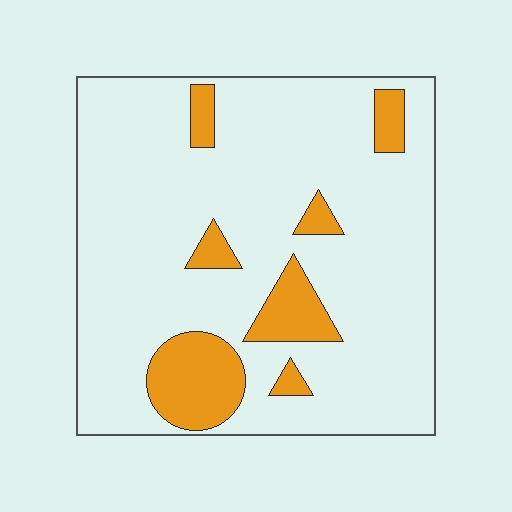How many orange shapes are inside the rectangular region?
7.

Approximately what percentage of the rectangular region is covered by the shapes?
Approximately 15%.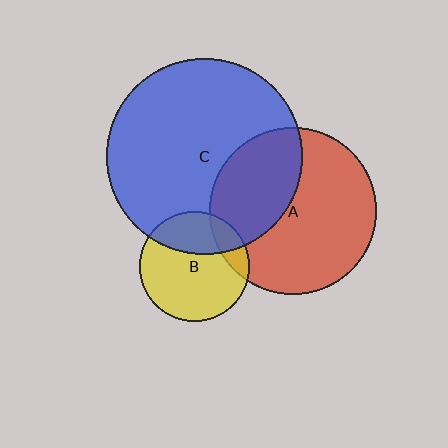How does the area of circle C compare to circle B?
Approximately 3.2 times.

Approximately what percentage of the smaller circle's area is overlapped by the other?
Approximately 15%.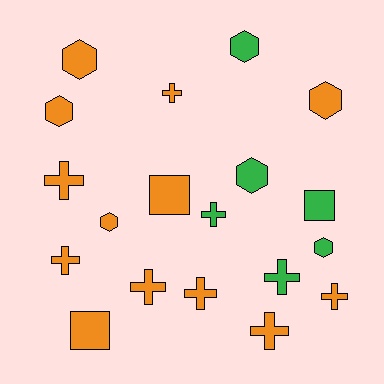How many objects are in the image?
There are 19 objects.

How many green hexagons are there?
There are 3 green hexagons.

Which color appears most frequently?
Orange, with 13 objects.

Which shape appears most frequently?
Cross, with 9 objects.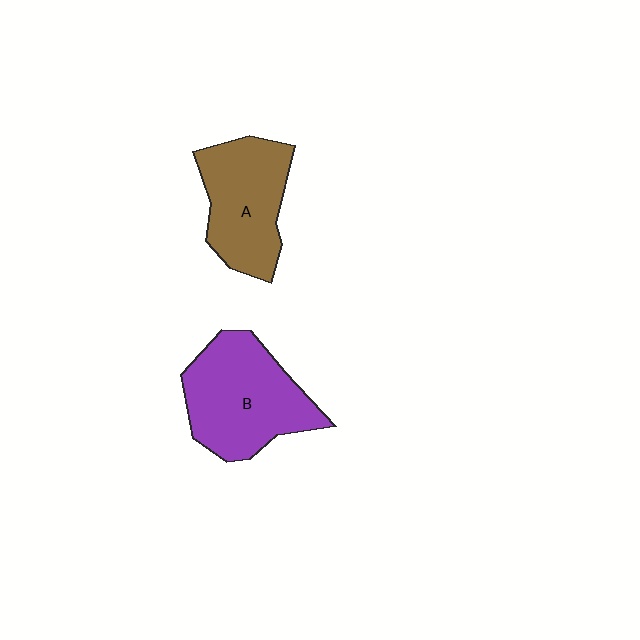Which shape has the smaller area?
Shape A (brown).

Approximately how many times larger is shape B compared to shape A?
Approximately 1.2 times.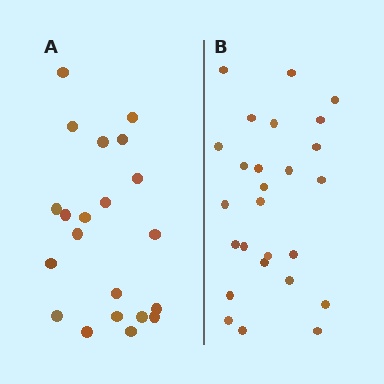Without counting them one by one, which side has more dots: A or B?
Region B (the right region) has more dots.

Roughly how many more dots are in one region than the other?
Region B has about 5 more dots than region A.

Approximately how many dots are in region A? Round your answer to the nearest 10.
About 20 dots. (The exact count is 21, which rounds to 20.)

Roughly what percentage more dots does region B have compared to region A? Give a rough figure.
About 25% more.